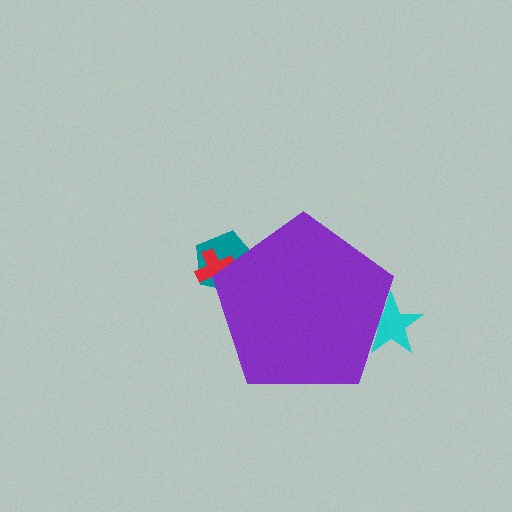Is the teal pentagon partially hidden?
Yes, the teal pentagon is partially hidden behind the purple pentagon.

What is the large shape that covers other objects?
A purple pentagon.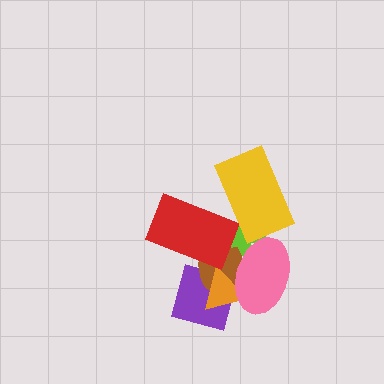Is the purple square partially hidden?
Yes, it is partially covered by another shape.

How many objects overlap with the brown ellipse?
5 objects overlap with the brown ellipse.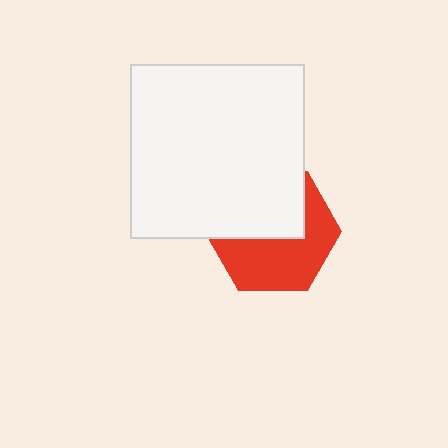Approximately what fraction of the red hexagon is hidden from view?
Roughly 47% of the red hexagon is hidden behind the white square.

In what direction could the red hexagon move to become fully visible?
The red hexagon could move down. That would shift it out from behind the white square entirely.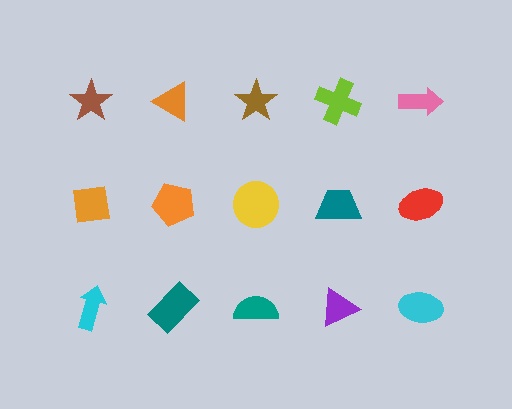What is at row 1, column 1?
A brown star.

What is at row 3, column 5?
A cyan ellipse.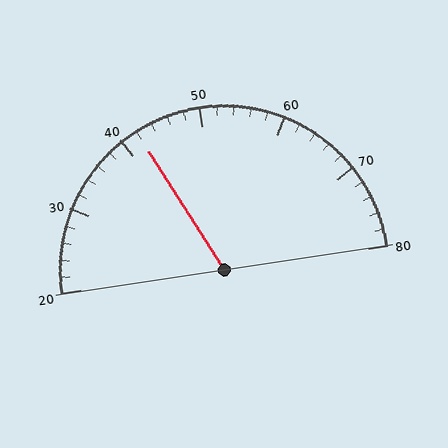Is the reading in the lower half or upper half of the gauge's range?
The reading is in the lower half of the range (20 to 80).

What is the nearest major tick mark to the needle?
The nearest major tick mark is 40.